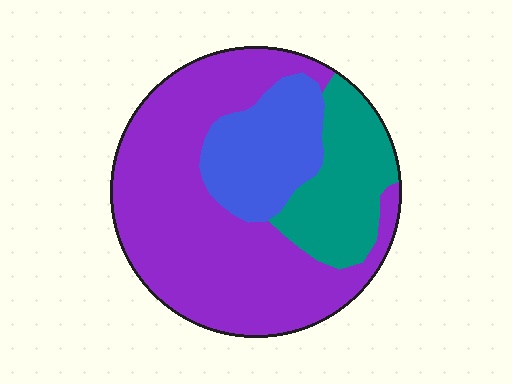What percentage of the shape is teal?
Teal takes up between a sixth and a third of the shape.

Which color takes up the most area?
Purple, at roughly 60%.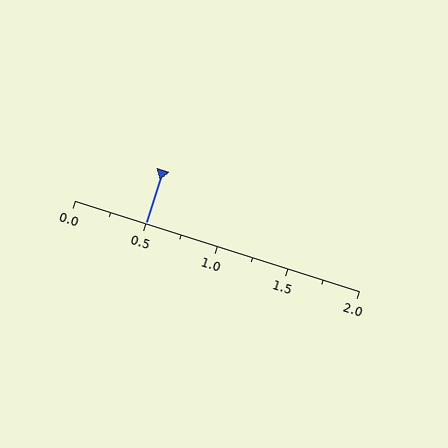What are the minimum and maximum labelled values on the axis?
The axis runs from 0.0 to 2.0.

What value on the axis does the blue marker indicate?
The marker indicates approximately 0.5.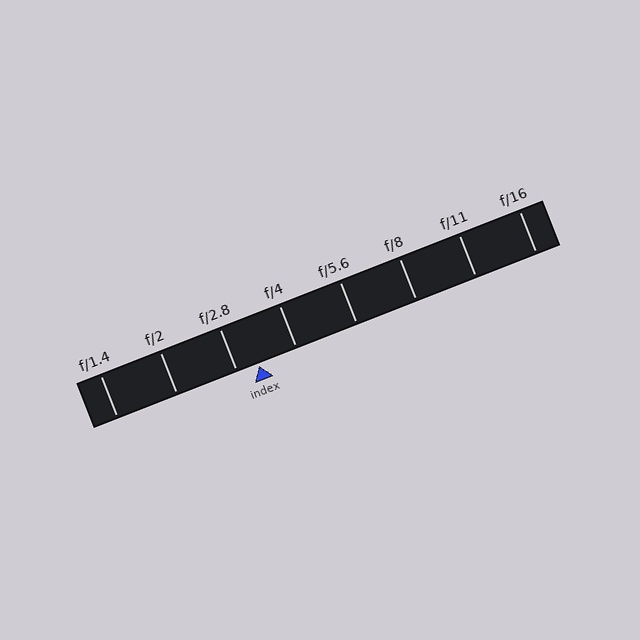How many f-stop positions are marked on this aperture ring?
There are 8 f-stop positions marked.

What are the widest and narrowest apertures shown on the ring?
The widest aperture shown is f/1.4 and the narrowest is f/16.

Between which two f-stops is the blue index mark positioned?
The index mark is between f/2.8 and f/4.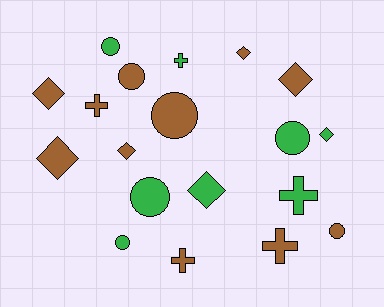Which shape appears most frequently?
Diamond, with 7 objects.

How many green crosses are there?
There are 2 green crosses.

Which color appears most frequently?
Brown, with 11 objects.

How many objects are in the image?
There are 19 objects.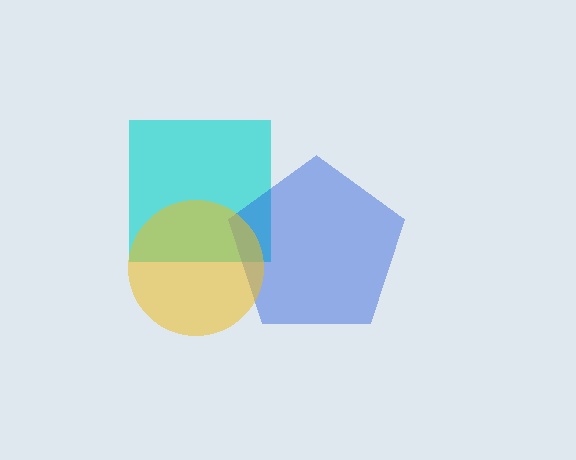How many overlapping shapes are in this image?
There are 3 overlapping shapes in the image.